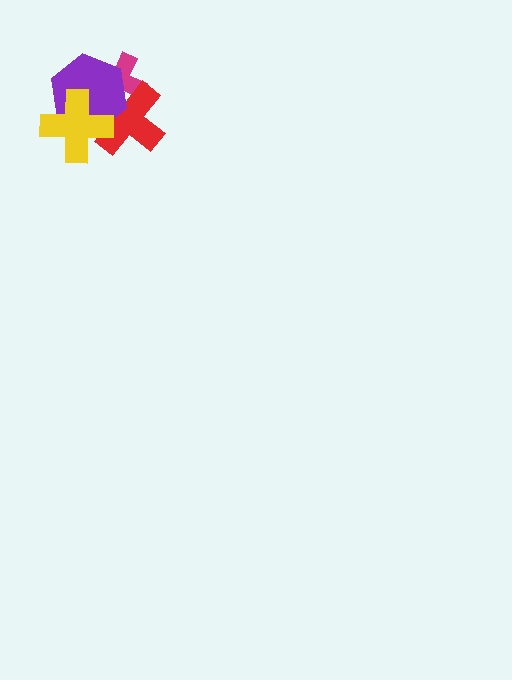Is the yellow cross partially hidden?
No, no other shape covers it.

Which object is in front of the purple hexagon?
The yellow cross is in front of the purple hexagon.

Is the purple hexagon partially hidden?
Yes, it is partially covered by another shape.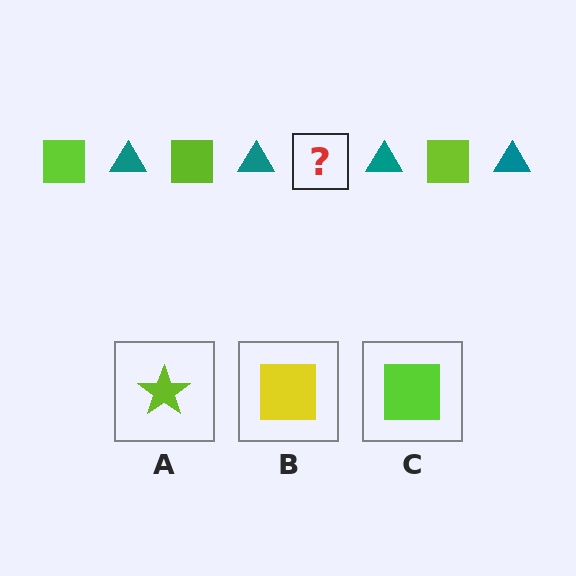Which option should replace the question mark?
Option C.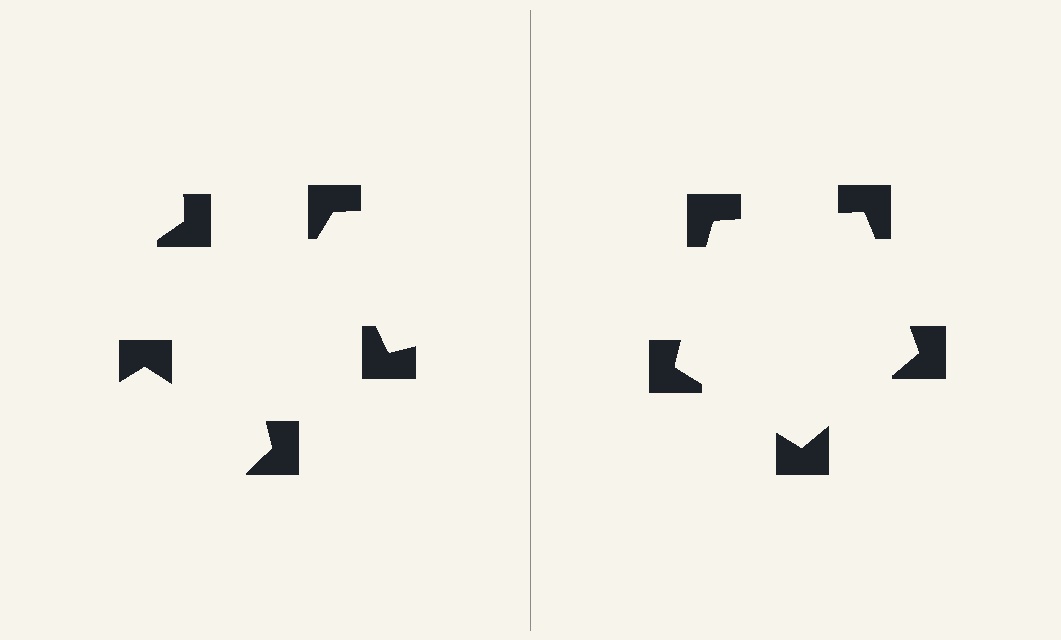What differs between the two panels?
The notched squares are positioned identically on both sides; only the wedge orientations differ. On the right they align to a pentagon; on the left they are misaligned.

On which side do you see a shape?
An illusory pentagon appears on the right side. On the left side the wedge cuts are rotated, so no coherent shape forms.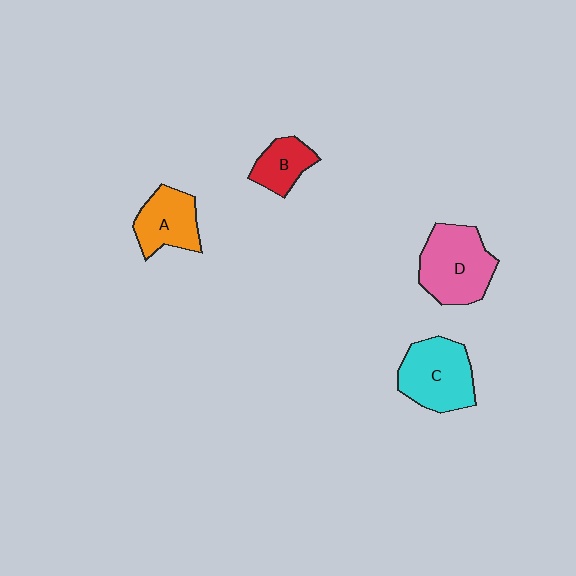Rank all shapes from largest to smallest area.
From largest to smallest: D (pink), C (cyan), A (orange), B (red).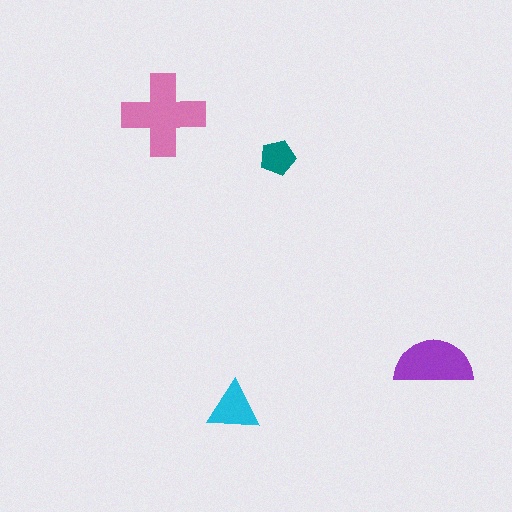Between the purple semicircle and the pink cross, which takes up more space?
The pink cross.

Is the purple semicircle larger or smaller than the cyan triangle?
Larger.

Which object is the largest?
The pink cross.